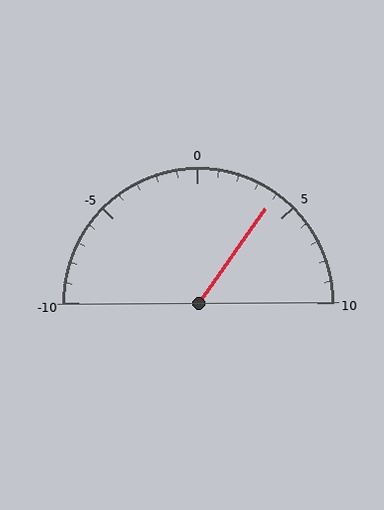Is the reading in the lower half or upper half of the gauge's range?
The reading is in the upper half of the range (-10 to 10).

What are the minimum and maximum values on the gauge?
The gauge ranges from -10 to 10.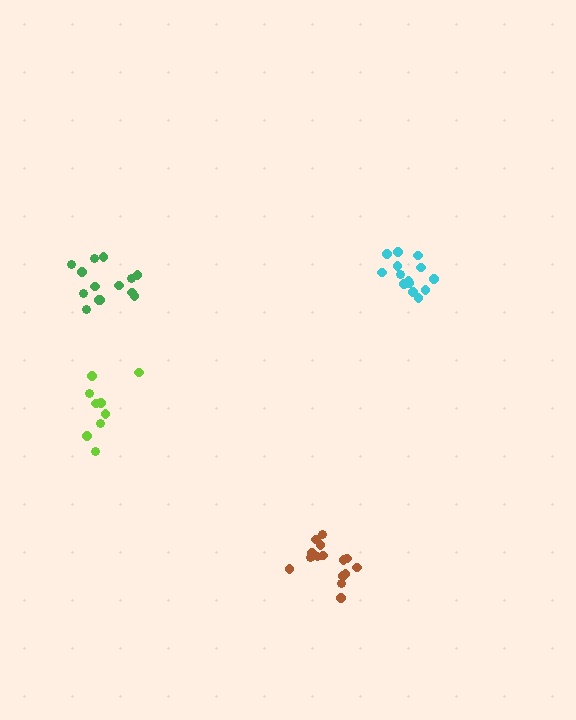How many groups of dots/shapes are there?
There are 4 groups.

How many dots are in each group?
Group 1: 15 dots, Group 2: 9 dots, Group 3: 14 dots, Group 4: 15 dots (53 total).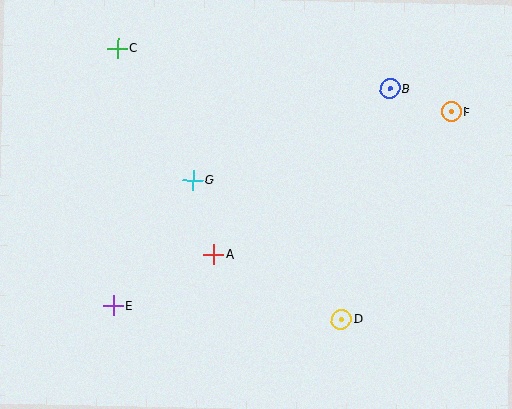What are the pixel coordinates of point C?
Point C is at (118, 48).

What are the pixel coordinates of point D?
Point D is at (341, 319).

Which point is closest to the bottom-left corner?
Point E is closest to the bottom-left corner.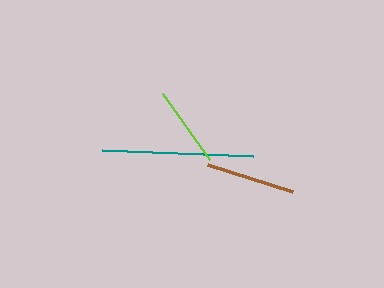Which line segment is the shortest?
The lime line is the shortest at approximately 81 pixels.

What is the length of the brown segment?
The brown segment is approximately 88 pixels long.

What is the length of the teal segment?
The teal segment is approximately 151 pixels long.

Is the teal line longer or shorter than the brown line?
The teal line is longer than the brown line.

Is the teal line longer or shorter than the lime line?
The teal line is longer than the lime line.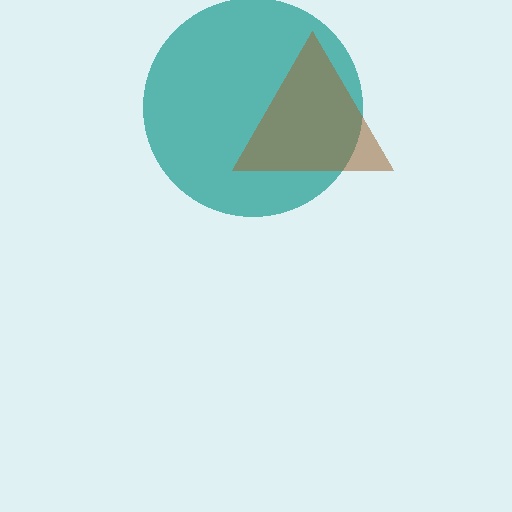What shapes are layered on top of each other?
The layered shapes are: a teal circle, a brown triangle.